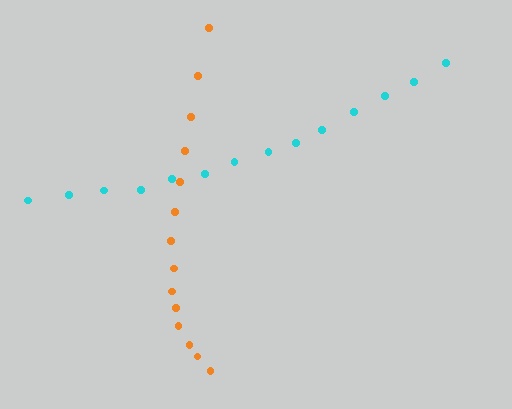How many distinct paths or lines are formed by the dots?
There are 2 distinct paths.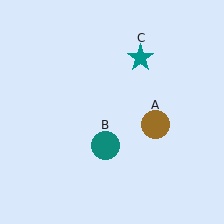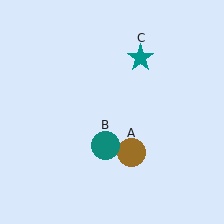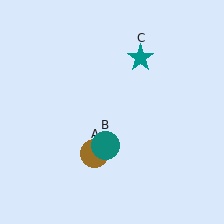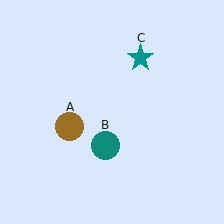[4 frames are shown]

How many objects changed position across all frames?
1 object changed position: brown circle (object A).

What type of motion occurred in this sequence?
The brown circle (object A) rotated clockwise around the center of the scene.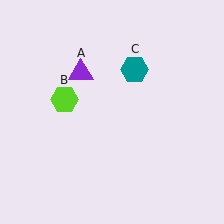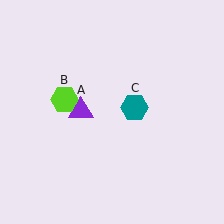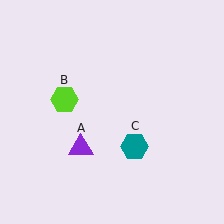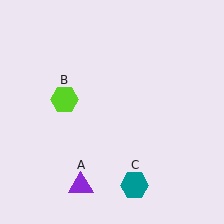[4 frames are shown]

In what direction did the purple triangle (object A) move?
The purple triangle (object A) moved down.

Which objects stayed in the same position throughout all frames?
Lime hexagon (object B) remained stationary.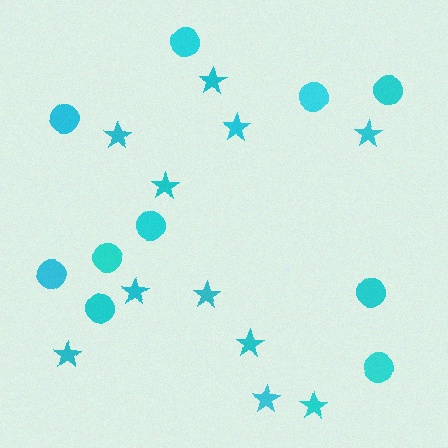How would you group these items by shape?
There are 2 groups: one group of circles (10) and one group of stars (11).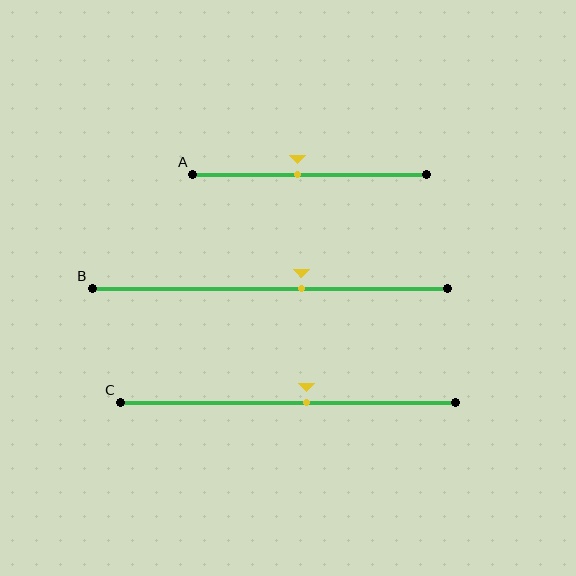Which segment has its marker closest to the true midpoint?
Segment A has its marker closest to the true midpoint.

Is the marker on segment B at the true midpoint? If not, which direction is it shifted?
No, the marker on segment B is shifted to the right by about 9% of the segment length.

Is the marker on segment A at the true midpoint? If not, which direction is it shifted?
No, the marker on segment A is shifted to the left by about 5% of the segment length.